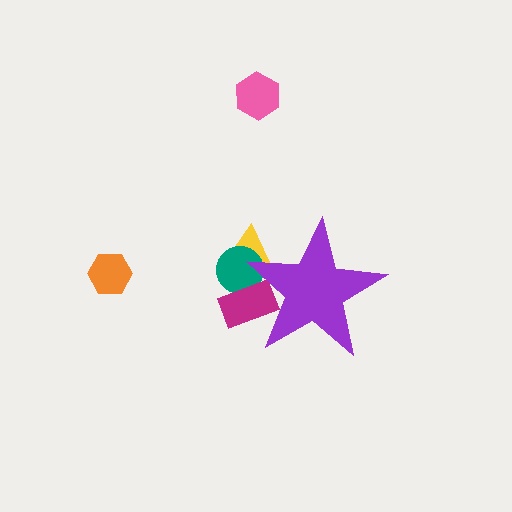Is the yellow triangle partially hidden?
Yes, the yellow triangle is partially hidden behind the purple star.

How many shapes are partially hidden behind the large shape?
3 shapes are partially hidden.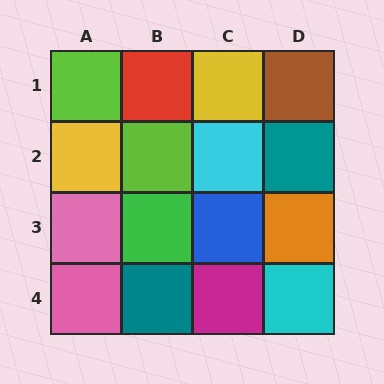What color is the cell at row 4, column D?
Cyan.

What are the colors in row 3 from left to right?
Pink, green, blue, orange.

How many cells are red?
1 cell is red.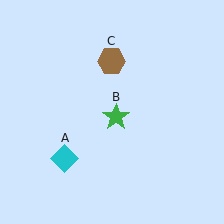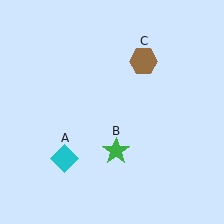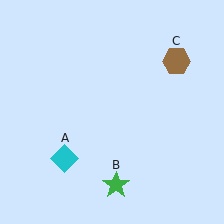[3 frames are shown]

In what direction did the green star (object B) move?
The green star (object B) moved down.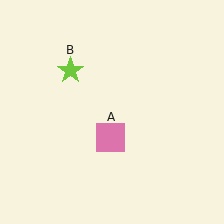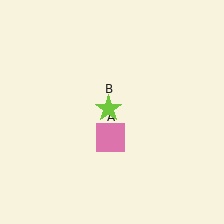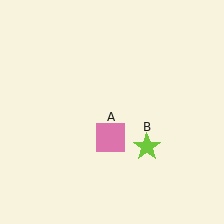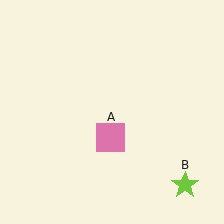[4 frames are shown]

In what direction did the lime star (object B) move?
The lime star (object B) moved down and to the right.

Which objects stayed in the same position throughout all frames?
Pink square (object A) remained stationary.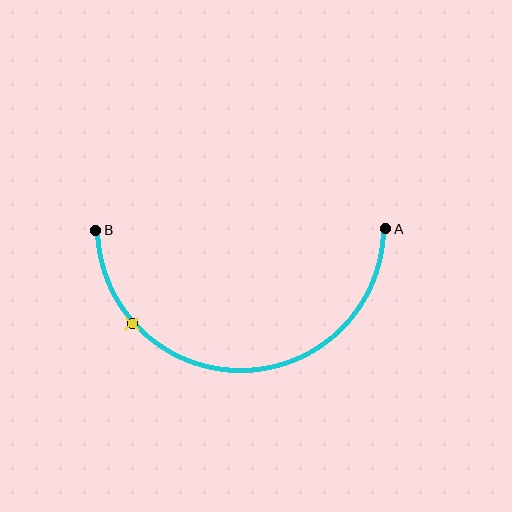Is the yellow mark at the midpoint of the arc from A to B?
No. The yellow mark lies on the arc but is closer to endpoint B. The arc midpoint would be at the point on the curve equidistant along the arc from both A and B.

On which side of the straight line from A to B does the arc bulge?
The arc bulges below the straight line connecting A and B.